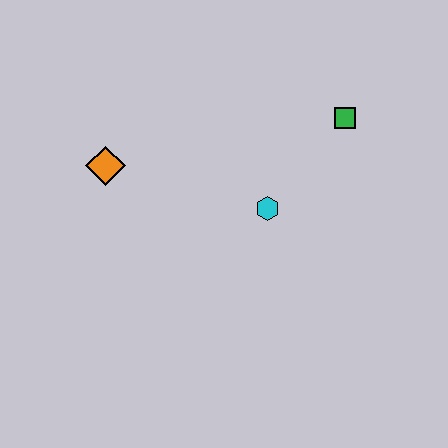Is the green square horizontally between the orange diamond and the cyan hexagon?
No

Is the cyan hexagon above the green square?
No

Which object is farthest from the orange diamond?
The green square is farthest from the orange diamond.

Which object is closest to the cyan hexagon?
The green square is closest to the cyan hexagon.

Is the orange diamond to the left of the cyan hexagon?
Yes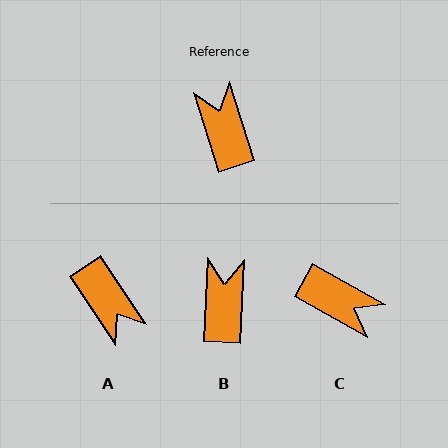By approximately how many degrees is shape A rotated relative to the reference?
Approximately 164 degrees clockwise.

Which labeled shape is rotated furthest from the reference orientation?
A, about 164 degrees away.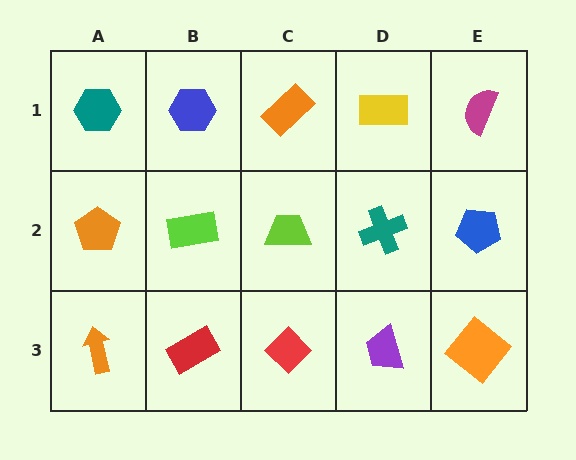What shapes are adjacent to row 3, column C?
A lime trapezoid (row 2, column C), a red rectangle (row 3, column B), a purple trapezoid (row 3, column D).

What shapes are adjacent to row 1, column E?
A blue pentagon (row 2, column E), a yellow rectangle (row 1, column D).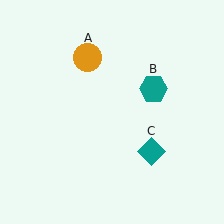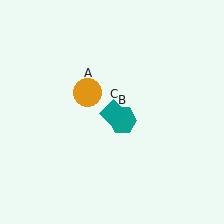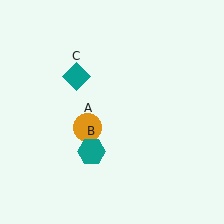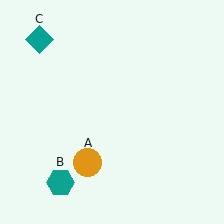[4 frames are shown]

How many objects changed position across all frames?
3 objects changed position: orange circle (object A), teal hexagon (object B), teal diamond (object C).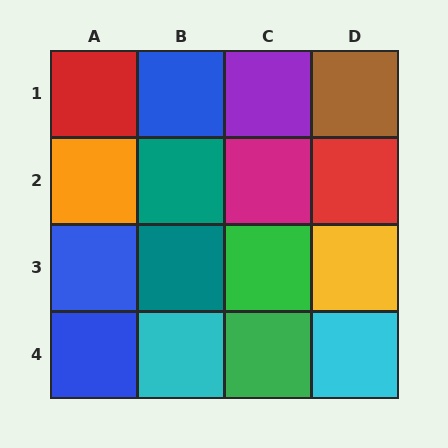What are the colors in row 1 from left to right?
Red, blue, purple, brown.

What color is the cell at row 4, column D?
Cyan.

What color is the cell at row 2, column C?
Magenta.